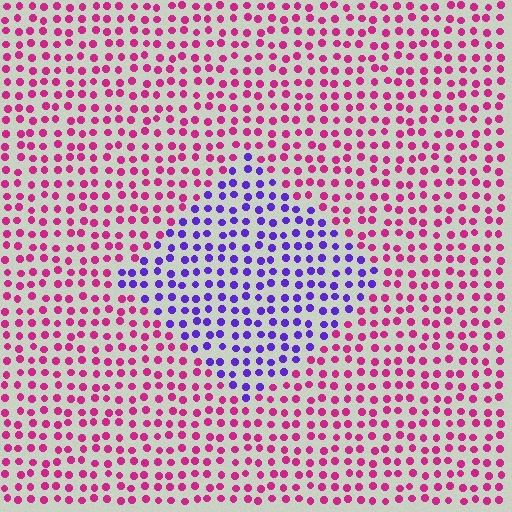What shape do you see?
I see a diamond.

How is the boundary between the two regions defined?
The boundary is defined purely by a slight shift in hue (about 64 degrees). Spacing, size, and orientation are identical on both sides.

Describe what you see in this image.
The image is filled with small magenta elements in a uniform arrangement. A diamond-shaped region is visible where the elements are tinted to a slightly different hue, forming a subtle color boundary.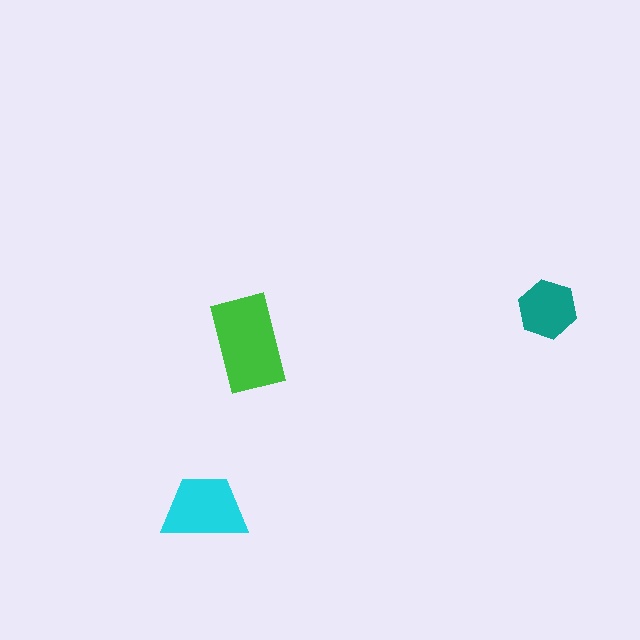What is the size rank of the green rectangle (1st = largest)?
1st.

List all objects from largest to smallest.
The green rectangle, the cyan trapezoid, the teal hexagon.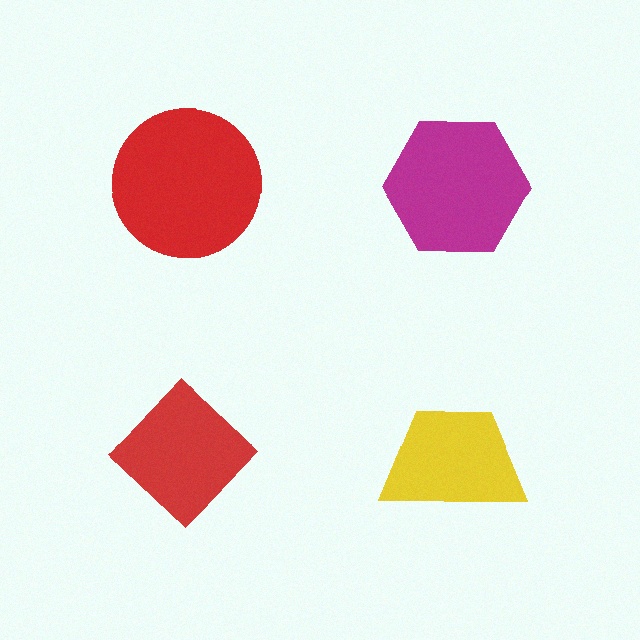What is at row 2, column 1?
A red diamond.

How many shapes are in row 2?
2 shapes.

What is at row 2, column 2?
A yellow trapezoid.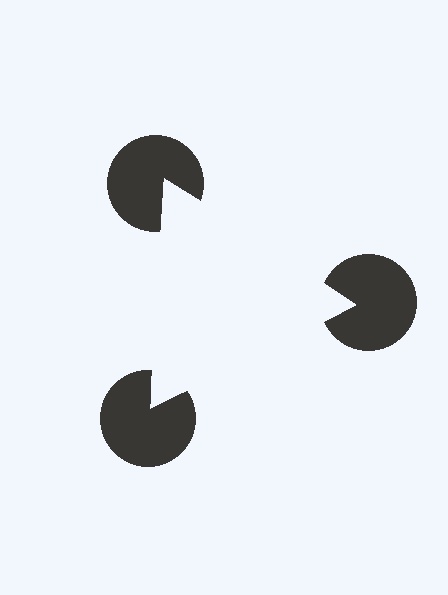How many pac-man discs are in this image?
There are 3 — one at each vertex of the illusory triangle.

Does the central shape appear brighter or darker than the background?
It typically appears slightly brighter than the background, even though no actual brightness change is drawn.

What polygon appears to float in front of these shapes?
An illusory triangle — its edges are inferred from the aligned wedge cuts in the pac-man discs, not physically drawn.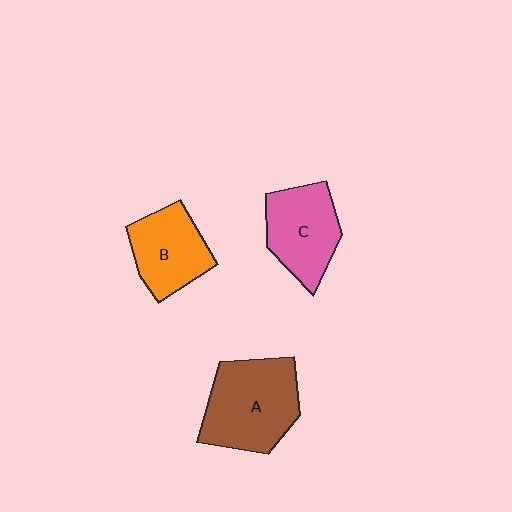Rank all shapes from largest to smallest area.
From largest to smallest: A (brown), C (pink), B (orange).